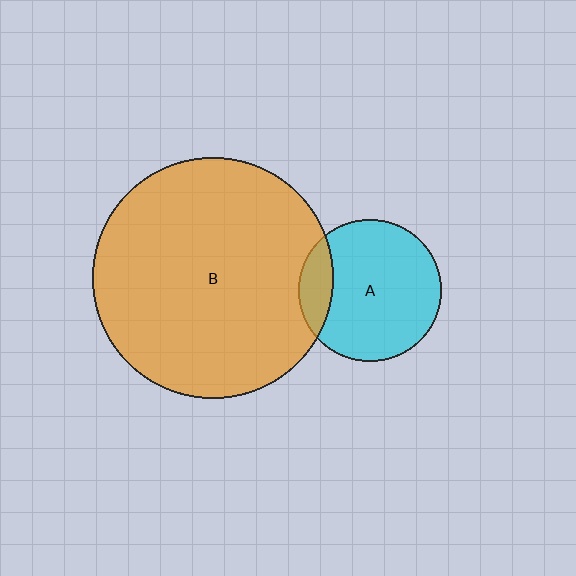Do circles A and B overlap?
Yes.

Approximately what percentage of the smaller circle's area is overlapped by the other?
Approximately 15%.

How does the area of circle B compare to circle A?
Approximately 2.9 times.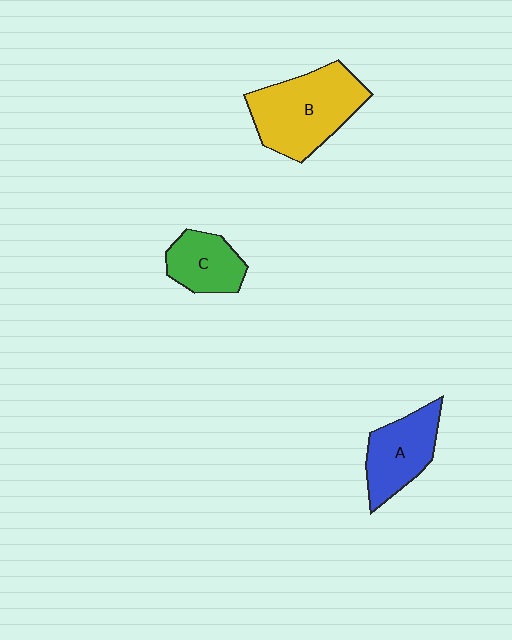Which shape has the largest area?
Shape B (yellow).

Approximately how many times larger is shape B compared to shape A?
Approximately 1.5 times.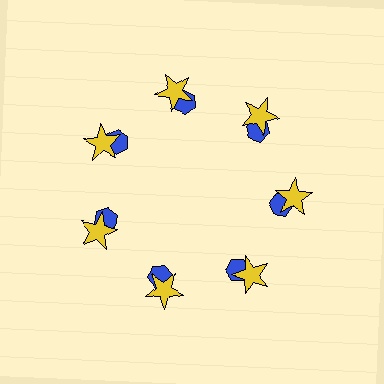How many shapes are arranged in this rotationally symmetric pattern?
There are 14 shapes, arranged in 7 groups of 2.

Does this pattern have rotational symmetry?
Yes, this pattern has 7-fold rotational symmetry. It looks the same after rotating 51 degrees around the center.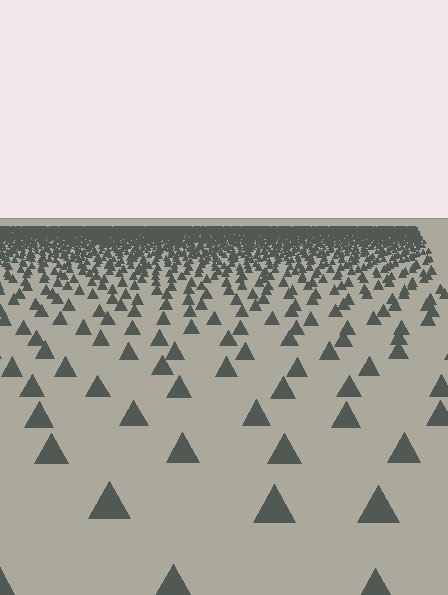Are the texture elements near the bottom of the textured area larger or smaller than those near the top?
Larger. Near the bottom, elements are closer to the viewer and appear at a bigger on-screen size.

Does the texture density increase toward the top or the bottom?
Density increases toward the top.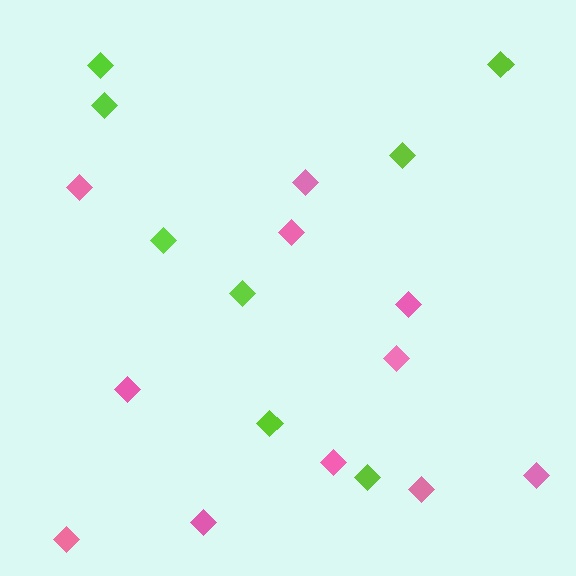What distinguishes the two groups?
There are 2 groups: one group of lime diamonds (8) and one group of pink diamonds (11).